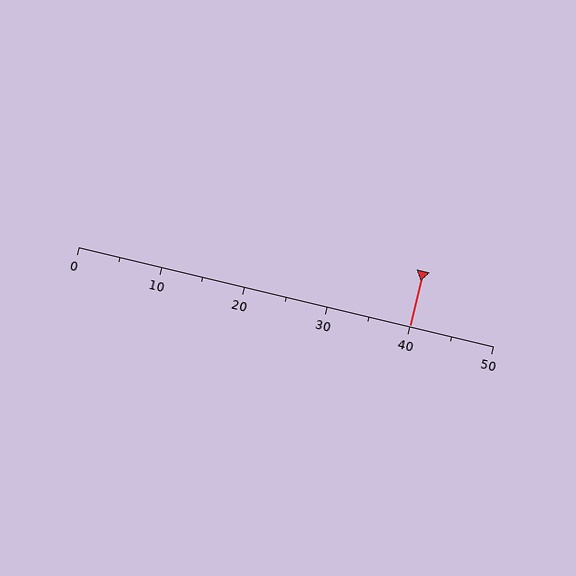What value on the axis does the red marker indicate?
The marker indicates approximately 40.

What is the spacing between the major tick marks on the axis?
The major ticks are spaced 10 apart.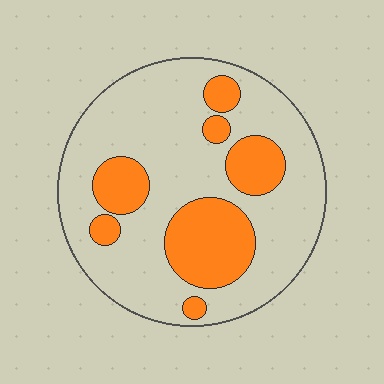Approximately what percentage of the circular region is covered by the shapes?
Approximately 25%.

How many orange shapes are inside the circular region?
7.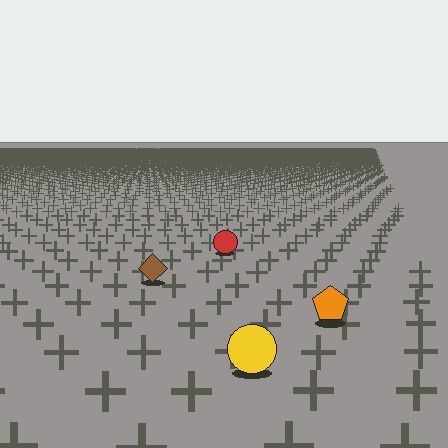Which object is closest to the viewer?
The yellow circle is closest. The texture marks near it are larger and more spread out.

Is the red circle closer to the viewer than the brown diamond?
No. The brown diamond is closer — you can tell from the texture gradient: the ground texture is coarser near it.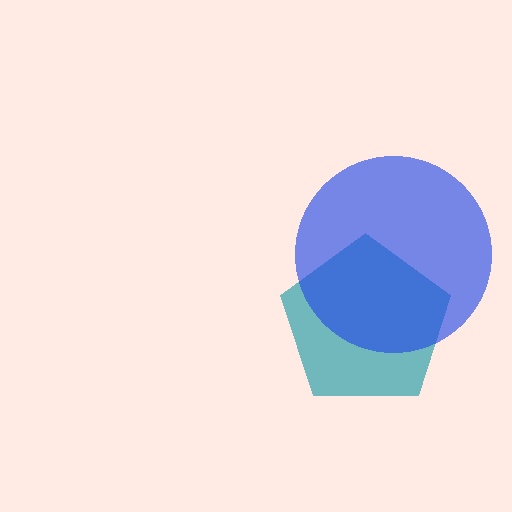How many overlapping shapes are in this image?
There are 2 overlapping shapes in the image.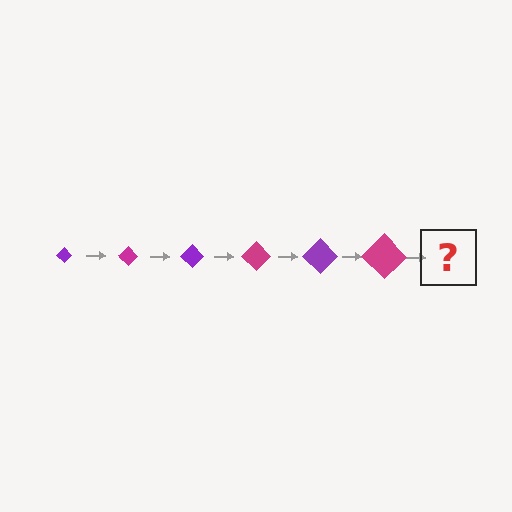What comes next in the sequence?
The next element should be a purple diamond, larger than the previous one.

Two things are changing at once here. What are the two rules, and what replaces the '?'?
The two rules are that the diamond grows larger each step and the color cycles through purple and magenta. The '?' should be a purple diamond, larger than the previous one.